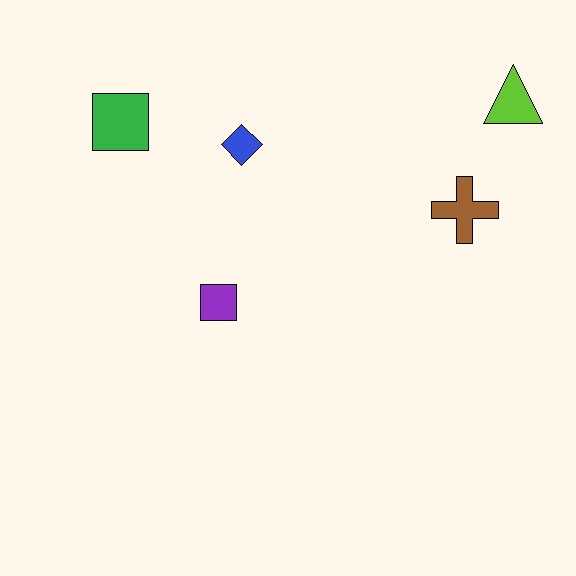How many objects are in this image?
There are 5 objects.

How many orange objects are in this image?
There are no orange objects.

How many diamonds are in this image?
There is 1 diamond.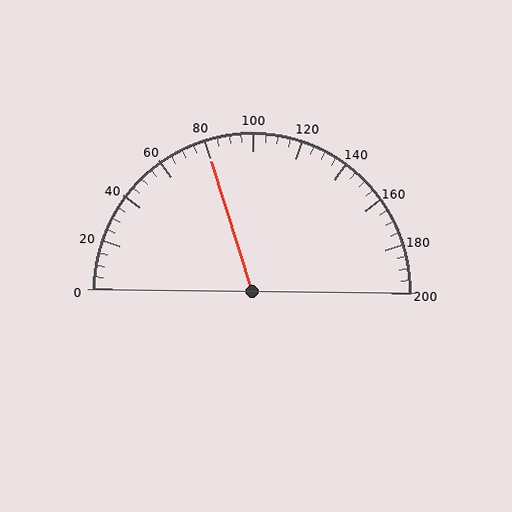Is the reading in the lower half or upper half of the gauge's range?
The reading is in the lower half of the range (0 to 200).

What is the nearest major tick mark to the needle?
The nearest major tick mark is 80.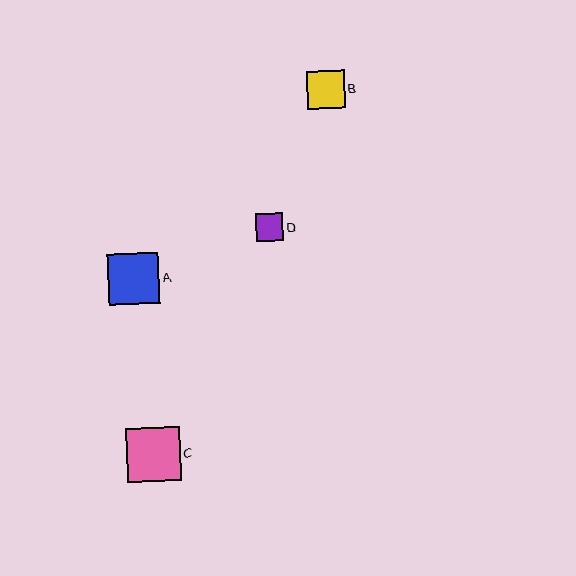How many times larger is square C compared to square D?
Square C is approximately 1.9 times the size of square D.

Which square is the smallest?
Square D is the smallest with a size of approximately 28 pixels.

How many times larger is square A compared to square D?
Square A is approximately 1.8 times the size of square D.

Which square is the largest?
Square C is the largest with a size of approximately 54 pixels.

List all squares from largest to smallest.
From largest to smallest: C, A, B, D.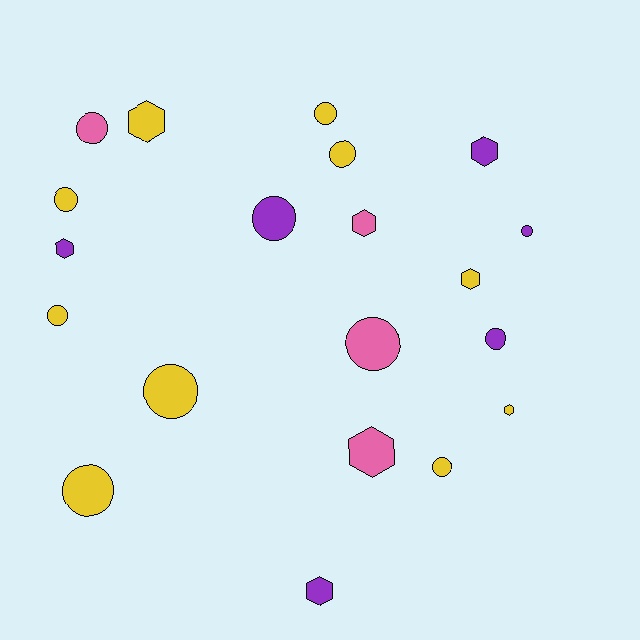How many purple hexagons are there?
There are 3 purple hexagons.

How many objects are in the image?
There are 20 objects.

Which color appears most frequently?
Yellow, with 10 objects.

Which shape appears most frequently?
Circle, with 12 objects.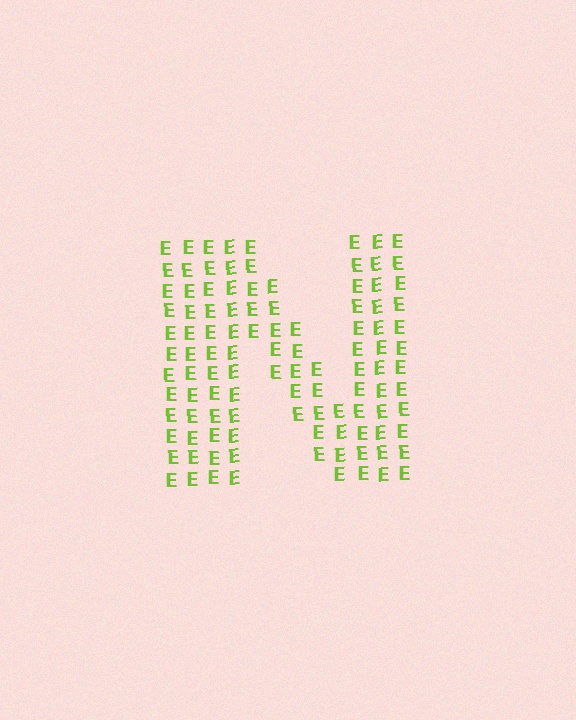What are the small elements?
The small elements are letter E's.